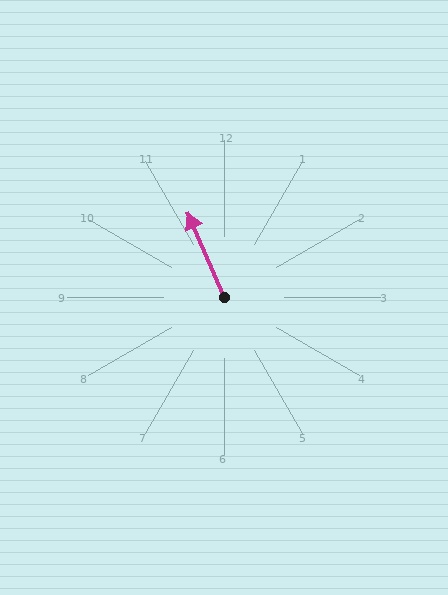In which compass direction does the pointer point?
Northwest.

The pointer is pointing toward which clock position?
Roughly 11 o'clock.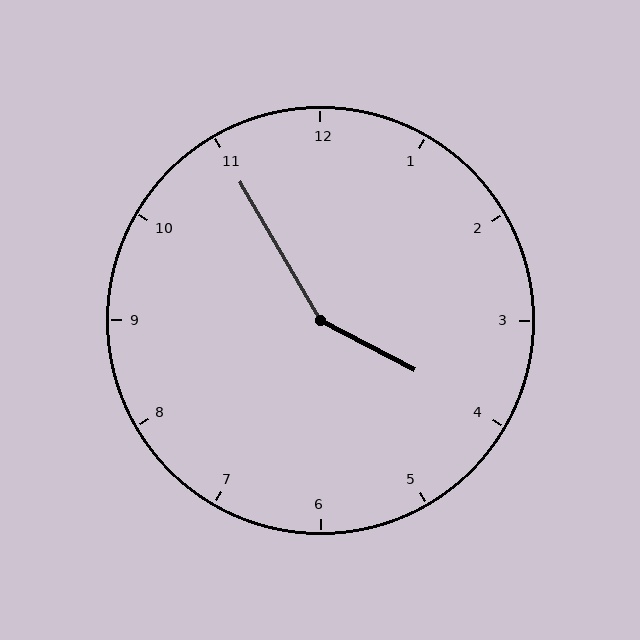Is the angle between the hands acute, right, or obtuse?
It is obtuse.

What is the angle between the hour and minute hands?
Approximately 148 degrees.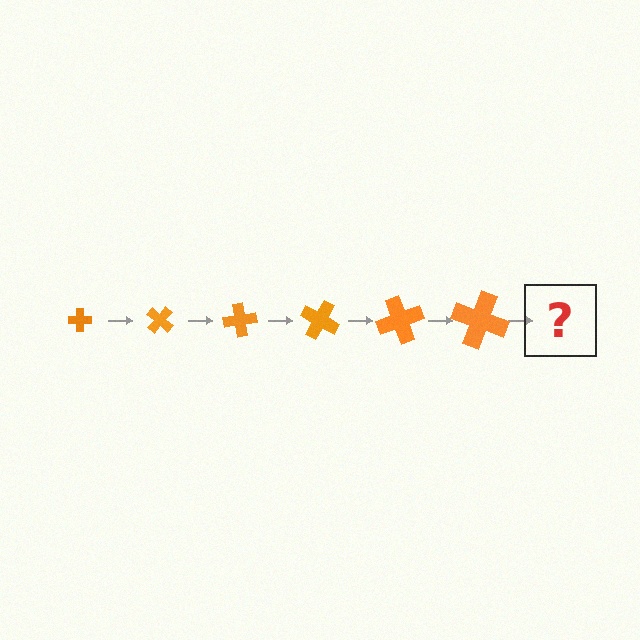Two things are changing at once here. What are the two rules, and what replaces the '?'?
The two rules are that the cross grows larger each step and it rotates 40 degrees each step. The '?' should be a cross, larger than the previous one and rotated 240 degrees from the start.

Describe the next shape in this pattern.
It should be a cross, larger than the previous one and rotated 240 degrees from the start.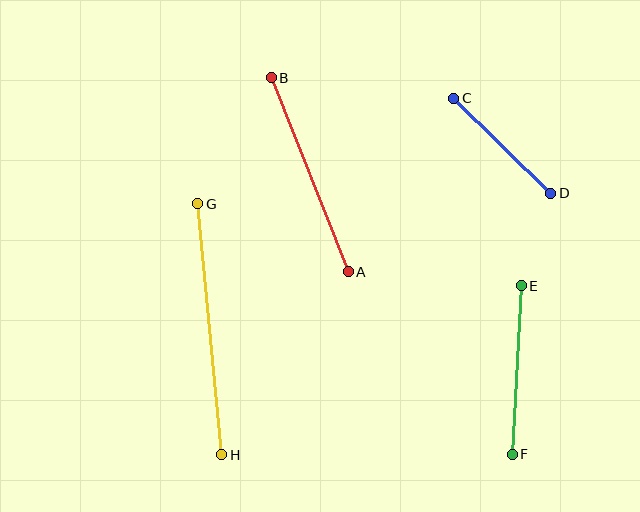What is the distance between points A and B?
The distance is approximately 209 pixels.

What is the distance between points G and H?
The distance is approximately 252 pixels.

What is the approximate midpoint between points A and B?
The midpoint is at approximately (310, 175) pixels.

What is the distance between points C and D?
The distance is approximately 136 pixels.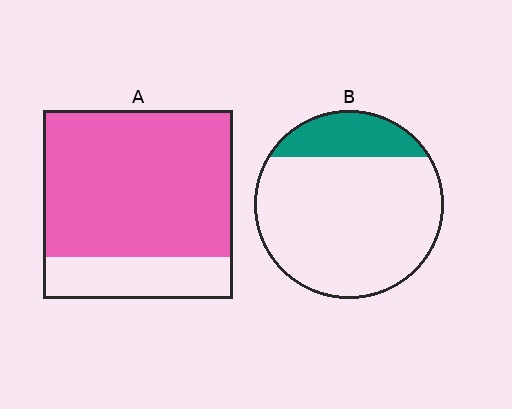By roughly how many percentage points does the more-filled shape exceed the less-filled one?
By roughly 60 percentage points (A over B).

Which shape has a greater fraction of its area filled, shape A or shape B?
Shape A.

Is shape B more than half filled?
No.